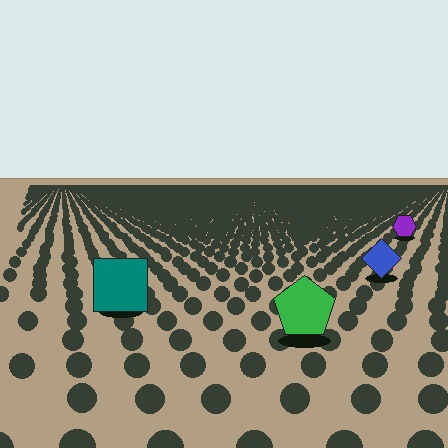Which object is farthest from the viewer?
The purple hexagon is farthest from the viewer. It appears smaller and the ground texture around it is denser.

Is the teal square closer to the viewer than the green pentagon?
No. The green pentagon is closer — you can tell from the texture gradient: the ground texture is coarser near it.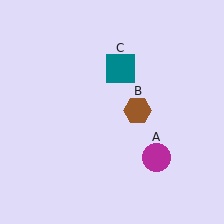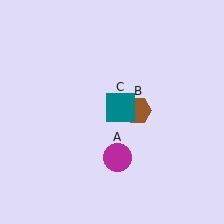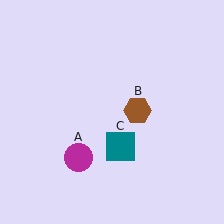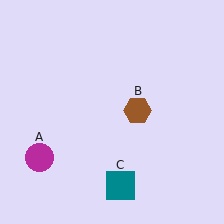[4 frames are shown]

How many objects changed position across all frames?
2 objects changed position: magenta circle (object A), teal square (object C).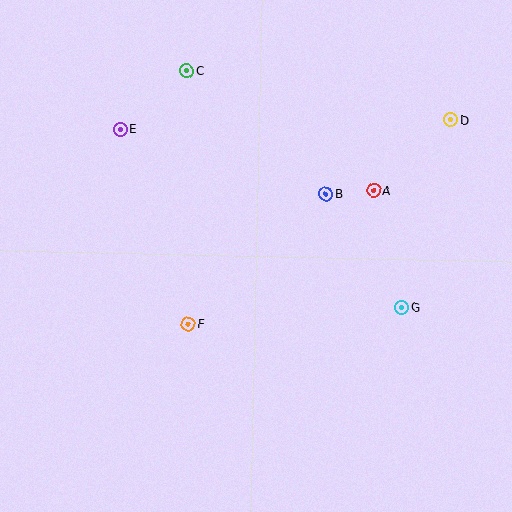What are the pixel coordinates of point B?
Point B is at (326, 194).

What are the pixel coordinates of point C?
Point C is at (187, 71).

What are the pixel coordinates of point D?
Point D is at (451, 120).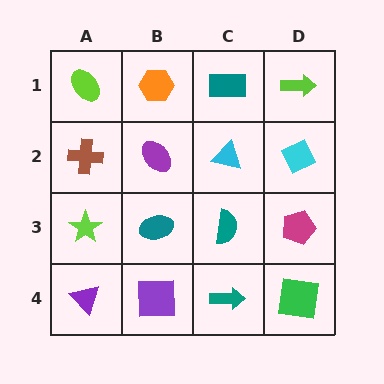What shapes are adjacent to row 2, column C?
A teal rectangle (row 1, column C), a teal semicircle (row 3, column C), a purple ellipse (row 2, column B), a cyan diamond (row 2, column D).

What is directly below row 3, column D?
A green square.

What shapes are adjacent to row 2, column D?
A lime arrow (row 1, column D), a magenta pentagon (row 3, column D), a cyan triangle (row 2, column C).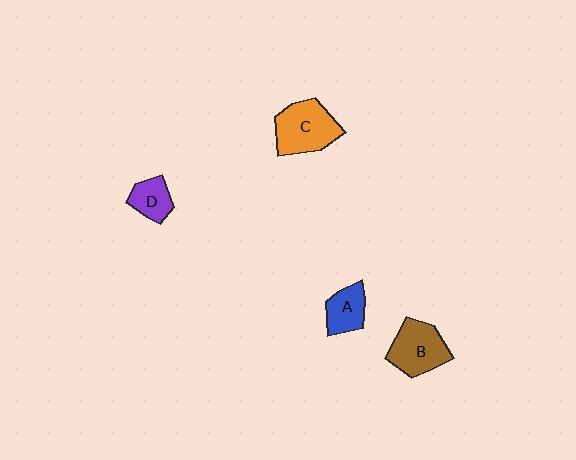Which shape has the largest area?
Shape C (orange).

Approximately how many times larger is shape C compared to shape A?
Approximately 1.7 times.